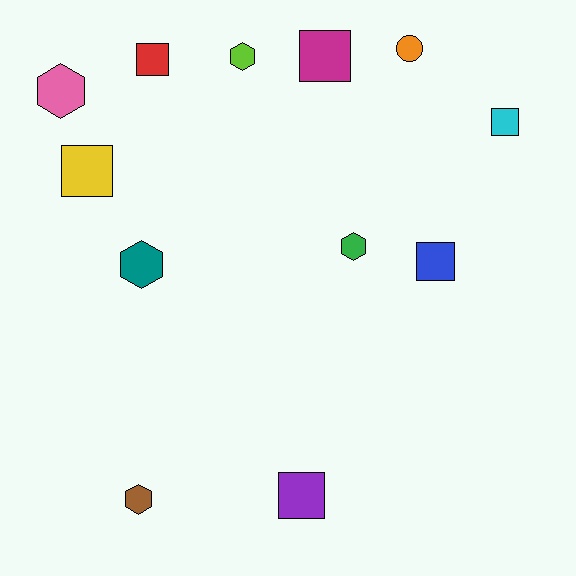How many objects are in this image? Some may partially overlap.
There are 12 objects.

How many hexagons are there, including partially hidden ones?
There are 5 hexagons.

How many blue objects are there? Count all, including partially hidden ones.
There is 1 blue object.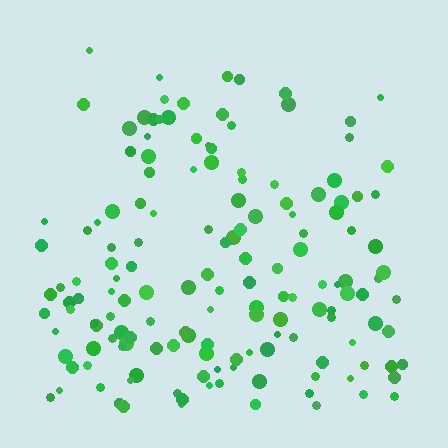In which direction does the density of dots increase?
From top to bottom, with the bottom side densest.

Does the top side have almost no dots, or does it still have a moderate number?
Still a moderate number, just noticeably fewer than the bottom.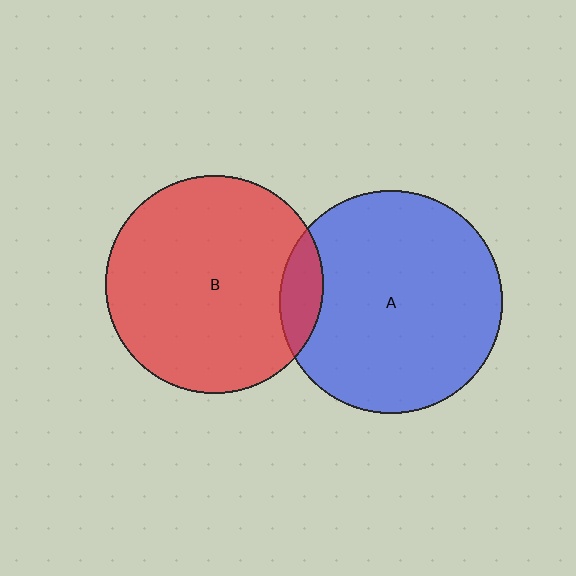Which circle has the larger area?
Circle A (blue).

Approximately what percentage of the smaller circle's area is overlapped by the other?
Approximately 10%.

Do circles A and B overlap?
Yes.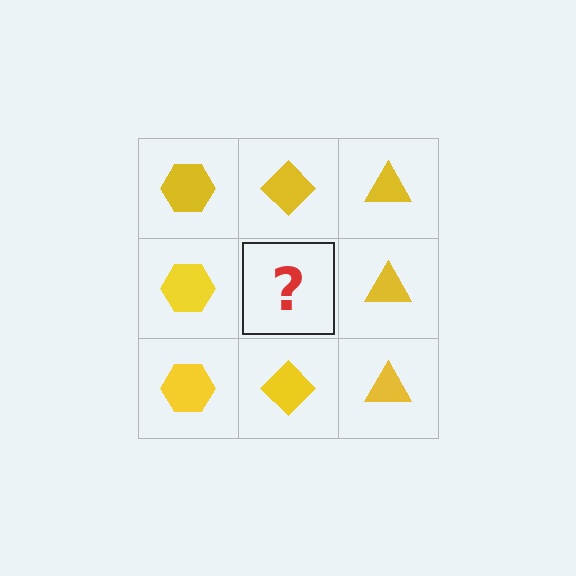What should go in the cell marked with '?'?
The missing cell should contain a yellow diamond.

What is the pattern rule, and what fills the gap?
The rule is that each column has a consistent shape. The gap should be filled with a yellow diamond.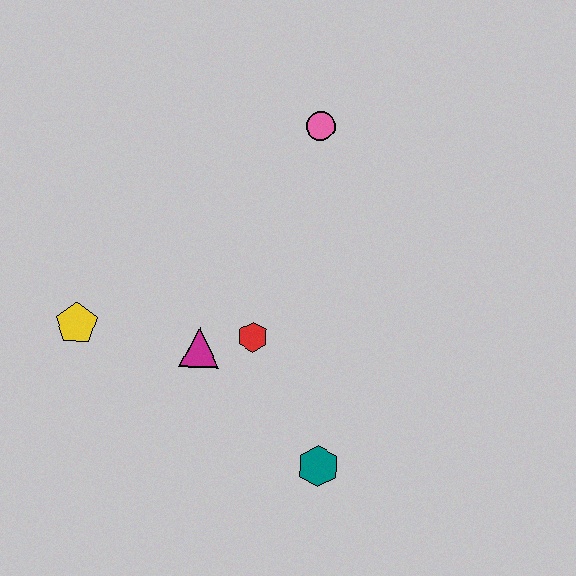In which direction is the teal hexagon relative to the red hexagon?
The teal hexagon is below the red hexagon.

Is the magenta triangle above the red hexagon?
No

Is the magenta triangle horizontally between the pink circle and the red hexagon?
No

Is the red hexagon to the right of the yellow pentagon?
Yes